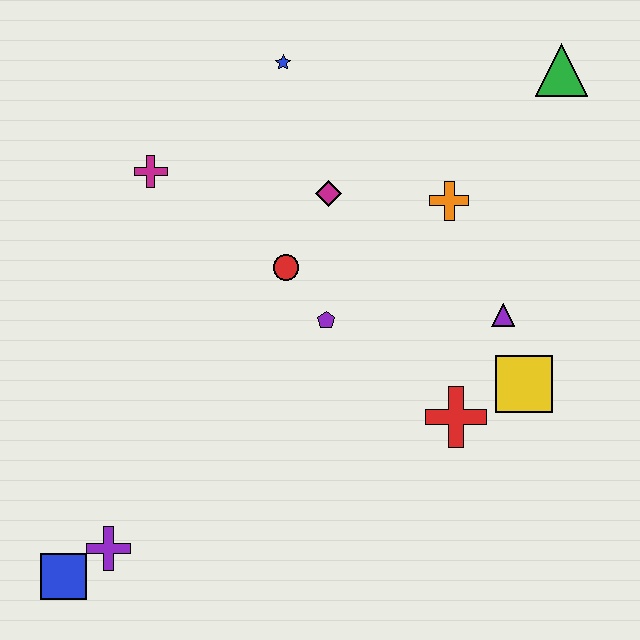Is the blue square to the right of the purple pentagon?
No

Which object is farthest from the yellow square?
The blue square is farthest from the yellow square.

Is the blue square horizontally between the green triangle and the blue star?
No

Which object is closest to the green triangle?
The orange cross is closest to the green triangle.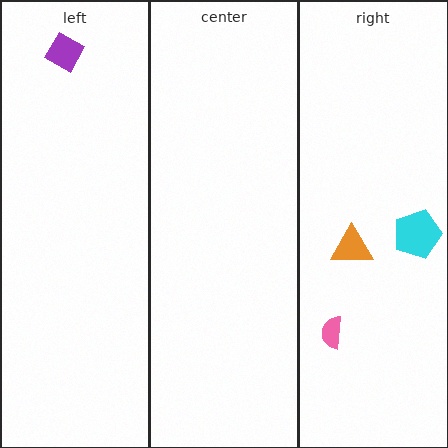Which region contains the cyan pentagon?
The right region.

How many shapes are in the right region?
3.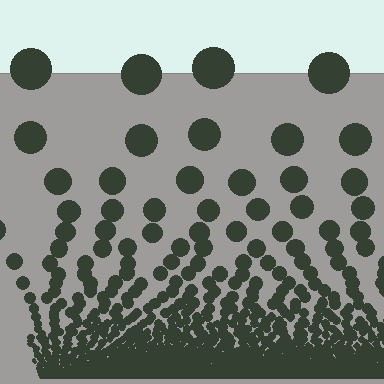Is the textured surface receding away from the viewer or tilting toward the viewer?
The surface appears to tilt toward the viewer. Texture elements get larger and sparser toward the top.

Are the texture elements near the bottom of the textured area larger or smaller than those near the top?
Smaller. The gradient is inverted — elements near the bottom are smaller and denser.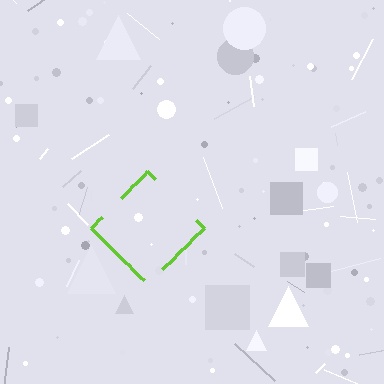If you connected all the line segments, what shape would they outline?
They would outline a diamond.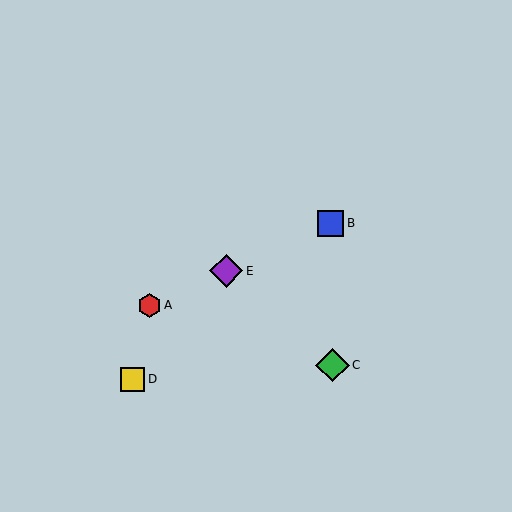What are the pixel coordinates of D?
Object D is at (133, 379).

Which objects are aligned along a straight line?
Objects A, B, E are aligned along a straight line.